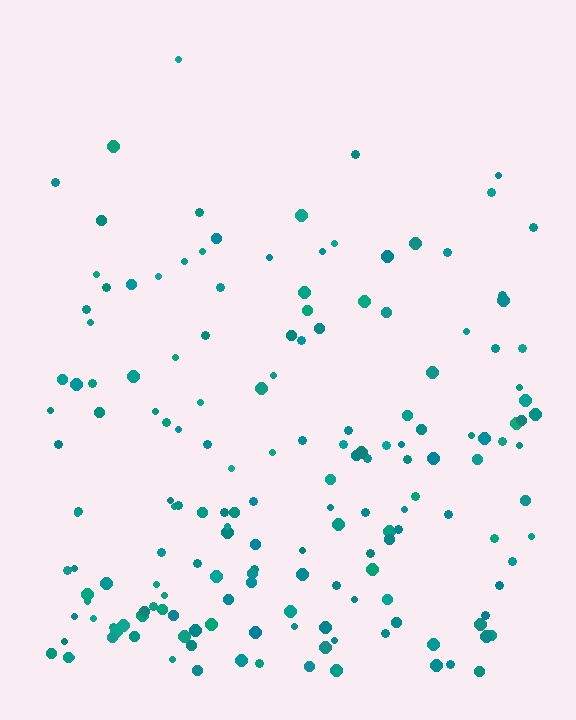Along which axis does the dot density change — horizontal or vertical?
Vertical.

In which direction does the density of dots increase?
From top to bottom, with the bottom side densest.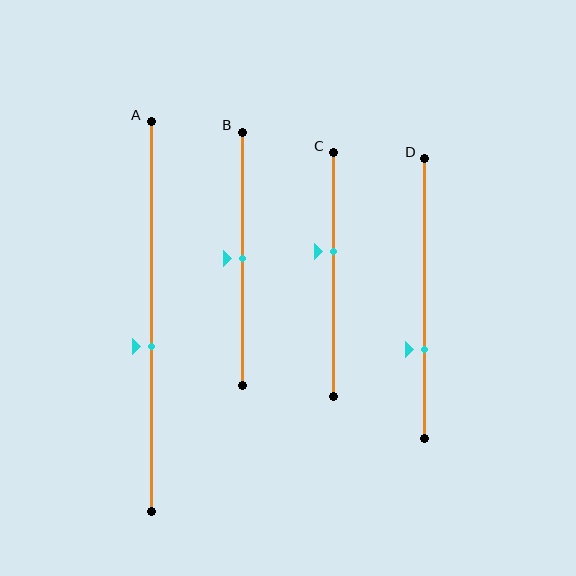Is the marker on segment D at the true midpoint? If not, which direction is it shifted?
No, the marker on segment D is shifted downward by about 18% of the segment length.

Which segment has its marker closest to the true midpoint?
Segment B has its marker closest to the true midpoint.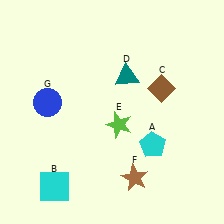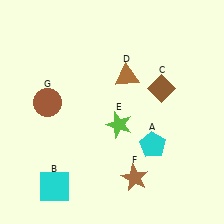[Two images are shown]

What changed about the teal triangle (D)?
In Image 1, D is teal. In Image 2, it changed to brown.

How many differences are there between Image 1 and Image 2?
There are 2 differences between the two images.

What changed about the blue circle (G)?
In Image 1, G is blue. In Image 2, it changed to brown.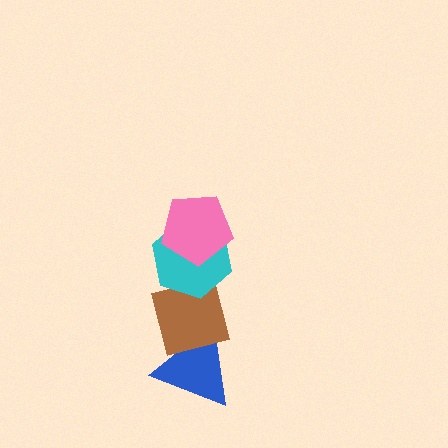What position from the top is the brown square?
The brown square is 3rd from the top.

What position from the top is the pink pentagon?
The pink pentagon is 1st from the top.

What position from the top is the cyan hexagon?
The cyan hexagon is 2nd from the top.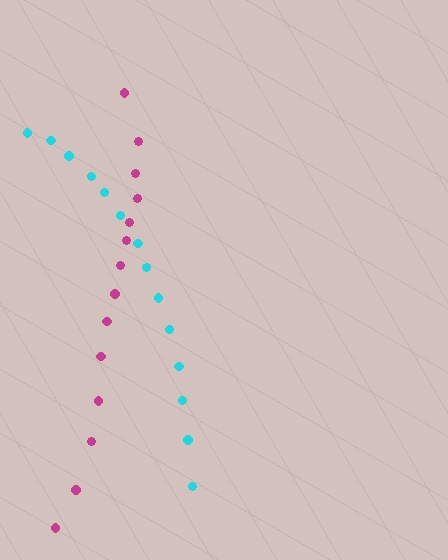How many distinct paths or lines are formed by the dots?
There are 2 distinct paths.